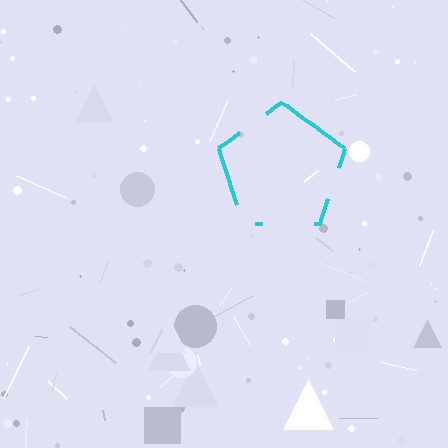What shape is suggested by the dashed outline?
The dashed outline suggests a pentagon.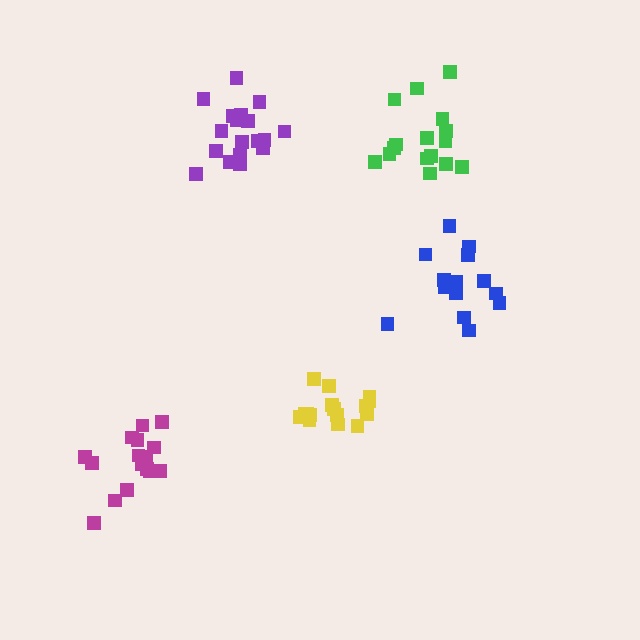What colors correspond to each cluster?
The clusters are colored: magenta, blue, yellow, green, purple.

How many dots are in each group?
Group 1: 17 dots, Group 2: 14 dots, Group 3: 16 dots, Group 4: 16 dots, Group 5: 18 dots (81 total).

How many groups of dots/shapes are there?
There are 5 groups.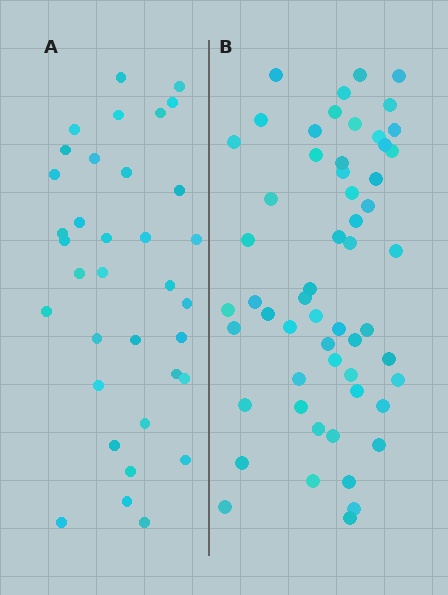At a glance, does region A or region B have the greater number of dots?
Region B (the right region) has more dots.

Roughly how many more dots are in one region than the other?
Region B has approximately 20 more dots than region A.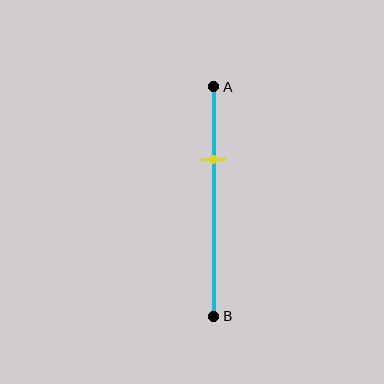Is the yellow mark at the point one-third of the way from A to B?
Yes, the mark is approximately at the one-third point.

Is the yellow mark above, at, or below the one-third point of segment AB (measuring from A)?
The yellow mark is approximately at the one-third point of segment AB.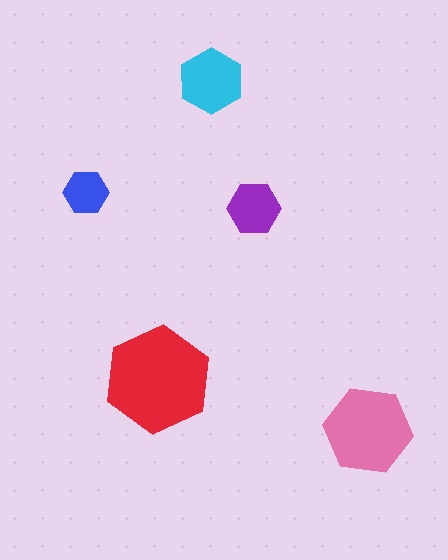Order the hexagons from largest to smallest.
the red one, the pink one, the cyan one, the purple one, the blue one.